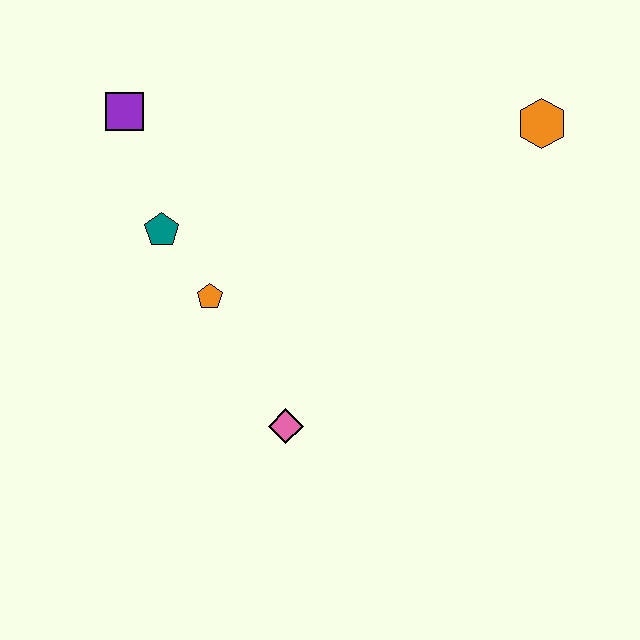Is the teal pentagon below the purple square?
Yes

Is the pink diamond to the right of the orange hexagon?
No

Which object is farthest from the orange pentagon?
The orange hexagon is farthest from the orange pentagon.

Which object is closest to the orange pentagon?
The teal pentagon is closest to the orange pentagon.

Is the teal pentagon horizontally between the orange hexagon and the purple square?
Yes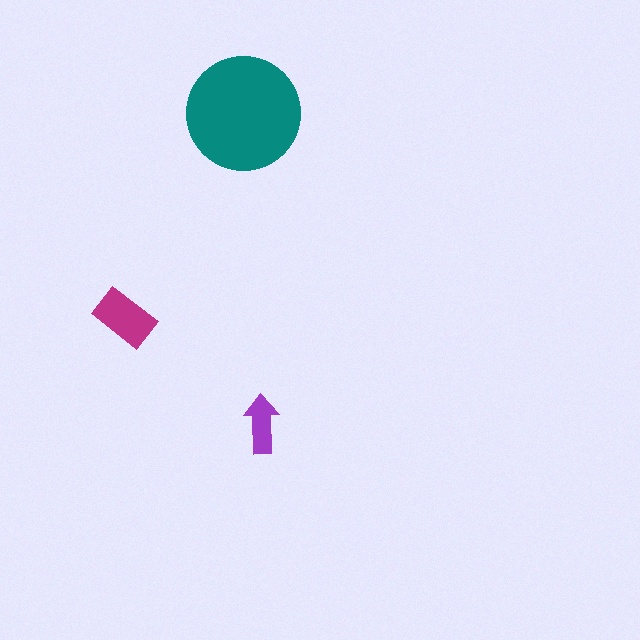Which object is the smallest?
The purple arrow.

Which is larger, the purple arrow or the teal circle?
The teal circle.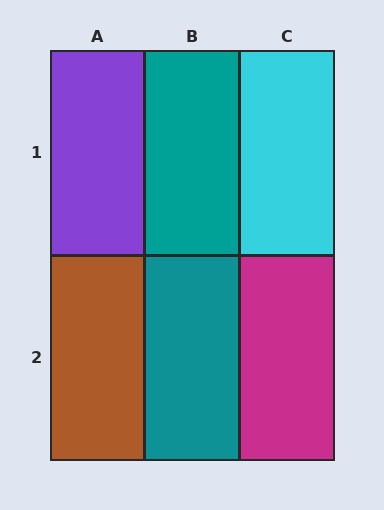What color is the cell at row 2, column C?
Magenta.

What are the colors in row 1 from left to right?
Purple, teal, cyan.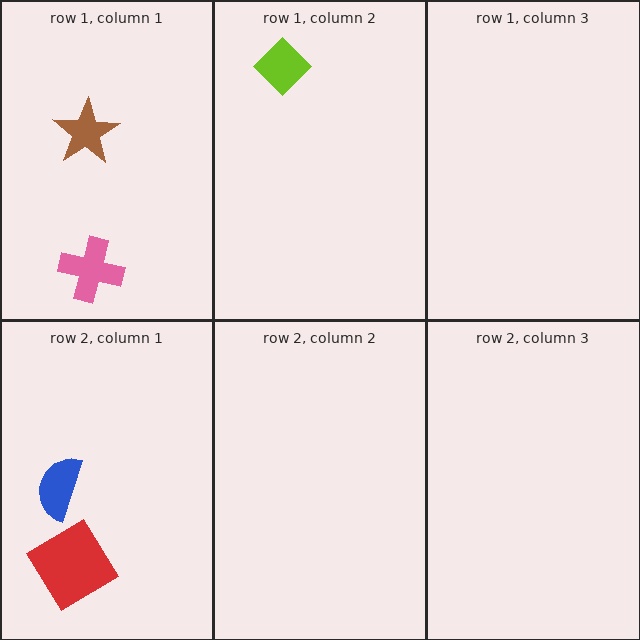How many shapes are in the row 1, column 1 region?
2.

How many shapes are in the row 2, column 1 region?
2.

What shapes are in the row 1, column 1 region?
The brown star, the pink cross.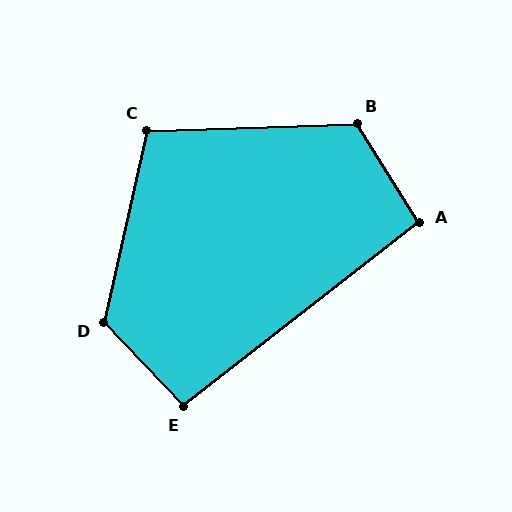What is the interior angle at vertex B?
Approximately 120 degrees (obtuse).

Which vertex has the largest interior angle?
D, at approximately 123 degrees.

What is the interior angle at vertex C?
Approximately 104 degrees (obtuse).